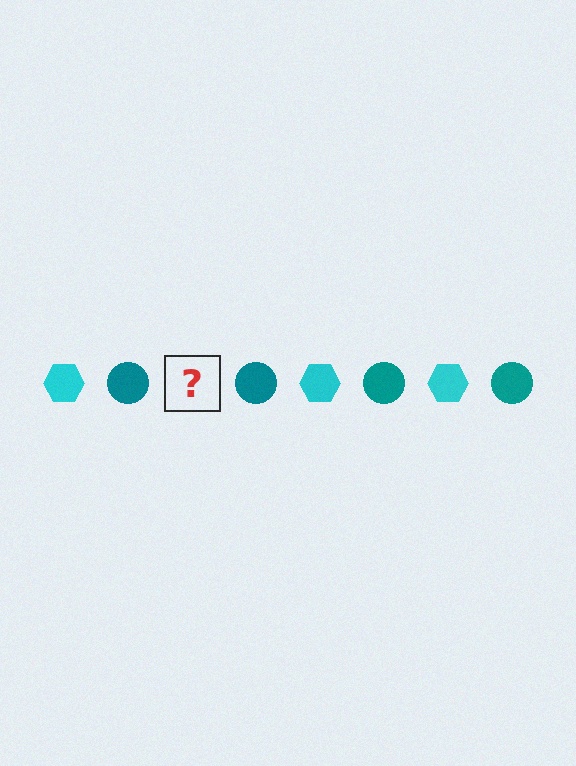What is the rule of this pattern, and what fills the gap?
The rule is that the pattern alternates between cyan hexagon and teal circle. The gap should be filled with a cyan hexagon.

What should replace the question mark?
The question mark should be replaced with a cyan hexagon.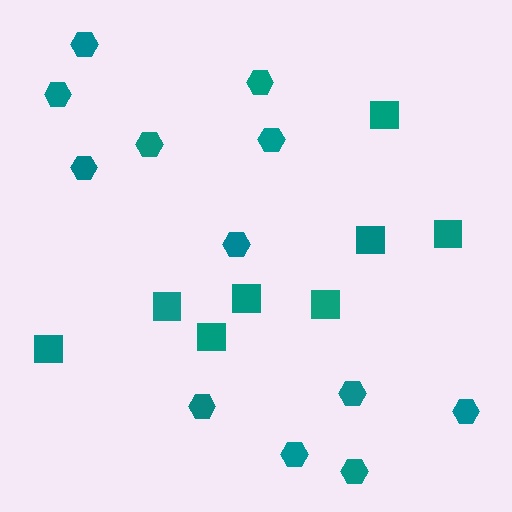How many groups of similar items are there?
There are 2 groups: one group of squares (8) and one group of hexagons (12).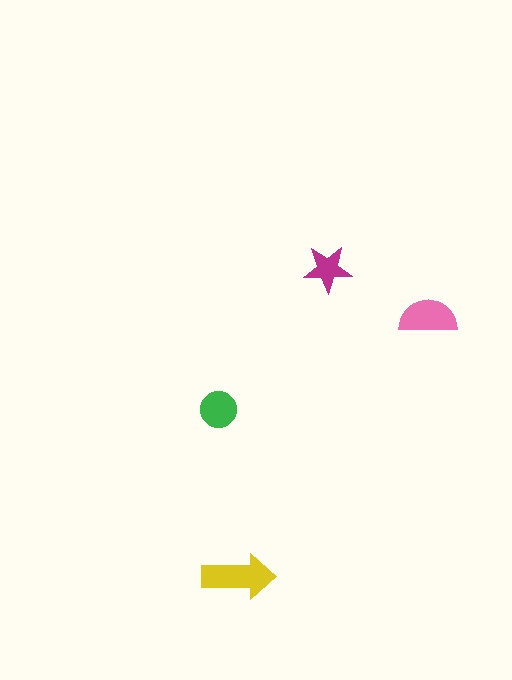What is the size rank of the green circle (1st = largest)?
3rd.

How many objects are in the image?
There are 4 objects in the image.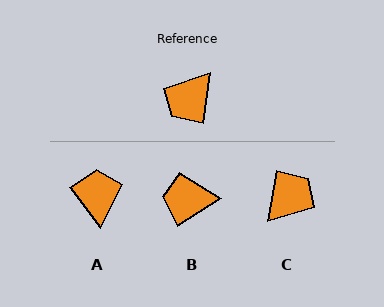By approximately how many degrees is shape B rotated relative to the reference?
Approximately 50 degrees clockwise.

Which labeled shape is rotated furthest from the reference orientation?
C, about 177 degrees away.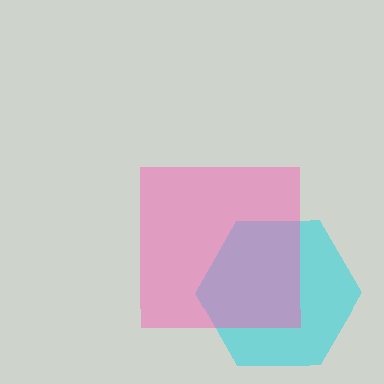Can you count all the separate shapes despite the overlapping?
Yes, there are 2 separate shapes.